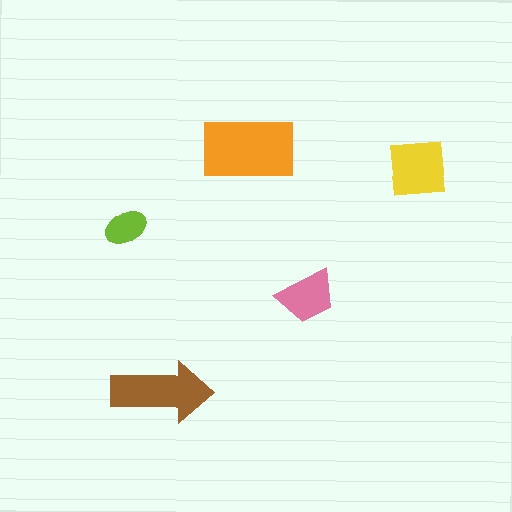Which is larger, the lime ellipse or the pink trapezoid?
The pink trapezoid.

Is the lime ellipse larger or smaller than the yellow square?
Smaller.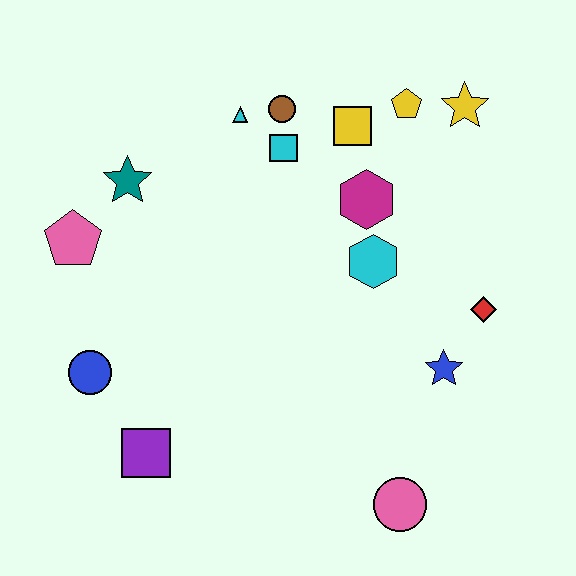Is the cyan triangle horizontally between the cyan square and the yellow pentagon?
No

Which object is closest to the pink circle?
The blue star is closest to the pink circle.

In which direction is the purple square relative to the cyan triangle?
The purple square is below the cyan triangle.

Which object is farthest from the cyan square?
The pink circle is farthest from the cyan square.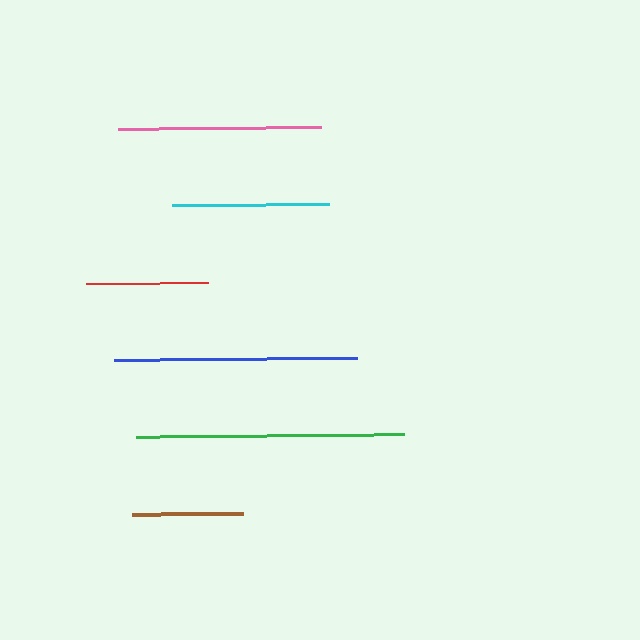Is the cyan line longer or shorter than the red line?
The cyan line is longer than the red line.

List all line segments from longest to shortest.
From longest to shortest: green, blue, pink, cyan, red, brown.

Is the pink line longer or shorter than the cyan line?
The pink line is longer than the cyan line.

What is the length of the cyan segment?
The cyan segment is approximately 157 pixels long.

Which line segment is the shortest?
The brown line is the shortest at approximately 111 pixels.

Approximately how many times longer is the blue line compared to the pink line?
The blue line is approximately 1.2 times the length of the pink line.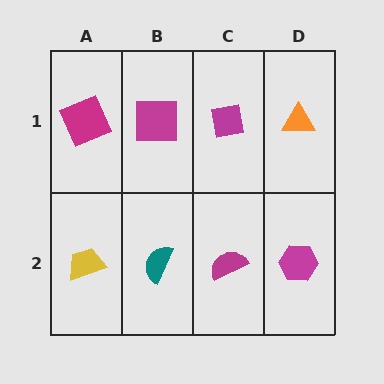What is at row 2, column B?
A teal semicircle.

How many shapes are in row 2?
4 shapes.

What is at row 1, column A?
A magenta square.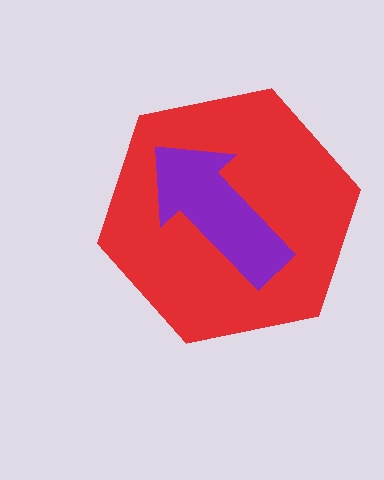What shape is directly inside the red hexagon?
The purple arrow.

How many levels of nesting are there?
2.